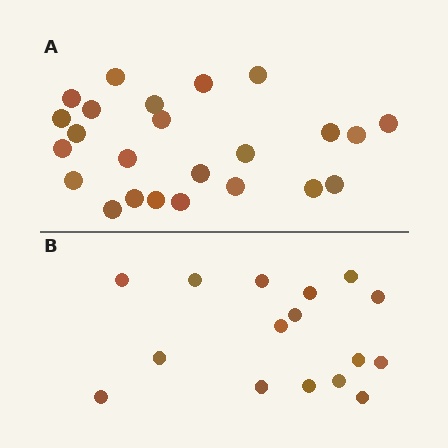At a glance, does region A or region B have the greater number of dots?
Region A (the top region) has more dots.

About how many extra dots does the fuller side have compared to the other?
Region A has roughly 8 or so more dots than region B.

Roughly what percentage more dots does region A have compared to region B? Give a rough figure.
About 50% more.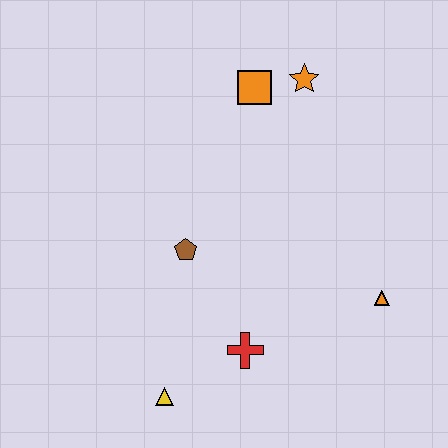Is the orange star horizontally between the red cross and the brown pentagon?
No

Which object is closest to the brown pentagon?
The red cross is closest to the brown pentagon.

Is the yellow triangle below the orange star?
Yes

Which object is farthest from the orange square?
The yellow triangle is farthest from the orange square.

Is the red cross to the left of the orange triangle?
Yes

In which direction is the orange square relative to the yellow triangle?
The orange square is above the yellow triangle.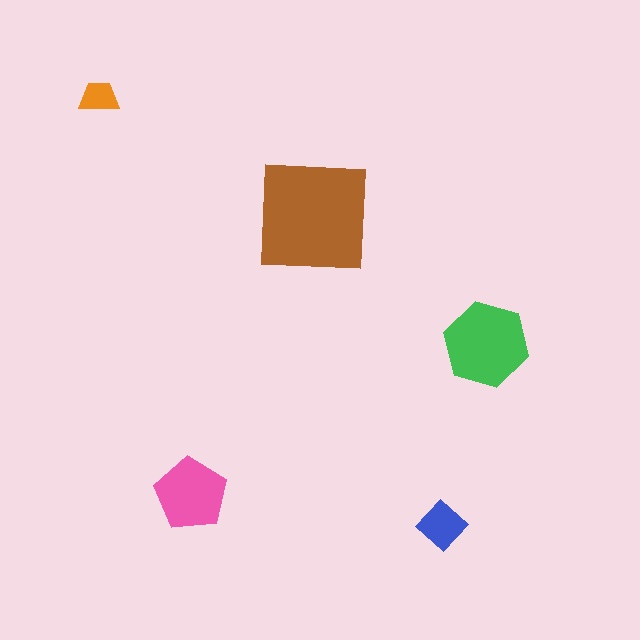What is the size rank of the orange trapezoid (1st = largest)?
5th.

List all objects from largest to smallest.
The brown square, the green hexagon, the pink pentagon, the blue diamond, the orange trapezoid.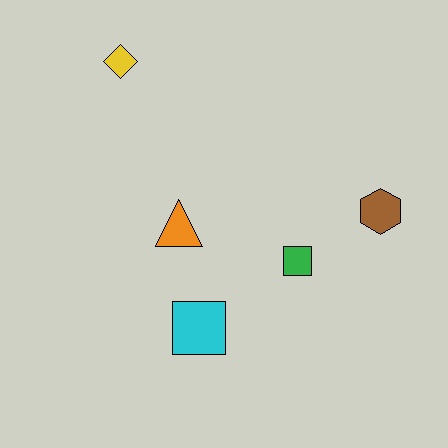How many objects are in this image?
There are 5 objects.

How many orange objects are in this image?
There is 1 orange object.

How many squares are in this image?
There are 2 squares.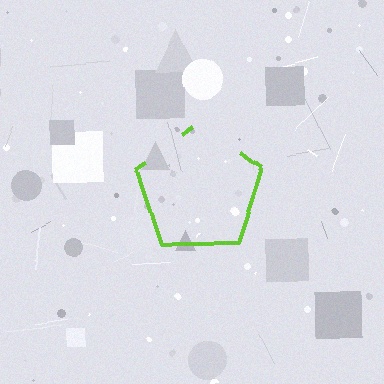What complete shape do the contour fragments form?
The contour fragments form a pentagon.